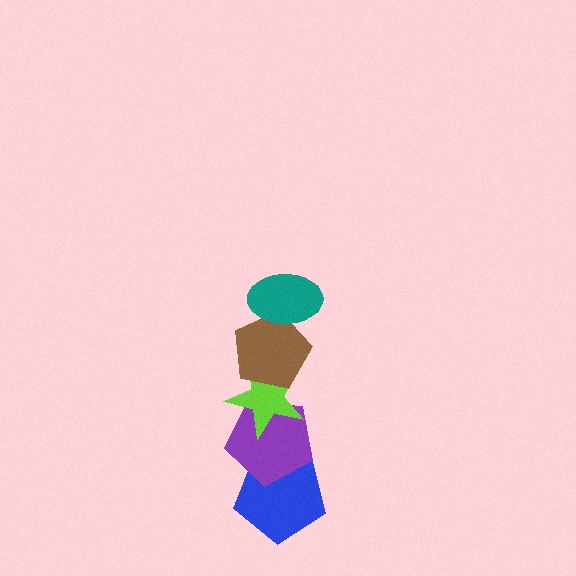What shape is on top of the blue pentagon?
The purple pentagon is on top of the blue pentagon.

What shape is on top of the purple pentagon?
The lime star is on top of the purple pentagon.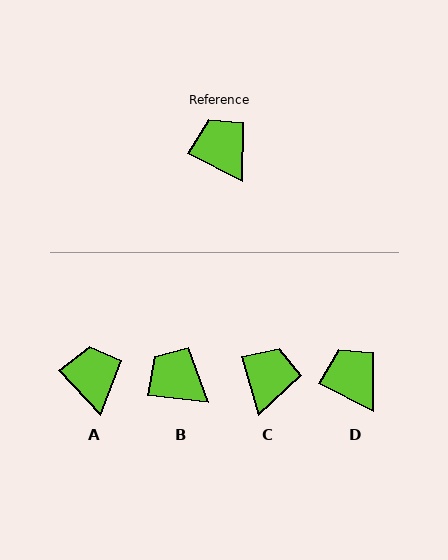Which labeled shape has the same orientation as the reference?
D.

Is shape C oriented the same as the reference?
No, it is off by about 47 degrees.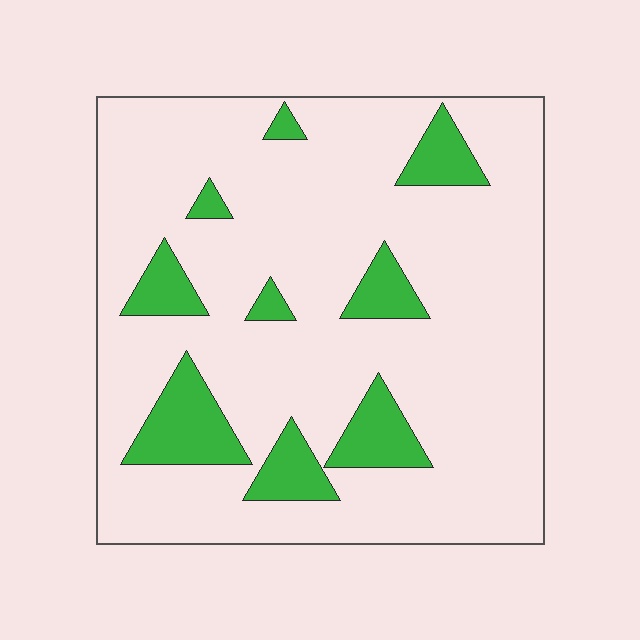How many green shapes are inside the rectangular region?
9.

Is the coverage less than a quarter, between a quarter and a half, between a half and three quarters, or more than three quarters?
Less than a quarter.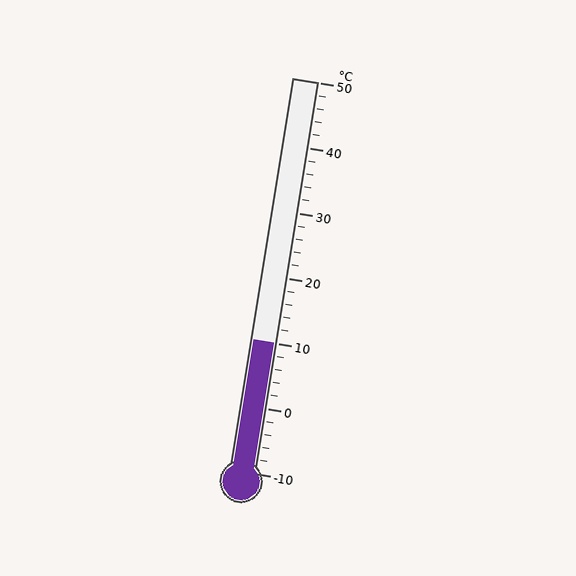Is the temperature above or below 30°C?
The temperature is below 30°C.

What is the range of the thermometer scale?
The thermometer scale ranges from -10°C to 50°C.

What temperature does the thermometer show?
The thermometer shows approximately 10°C.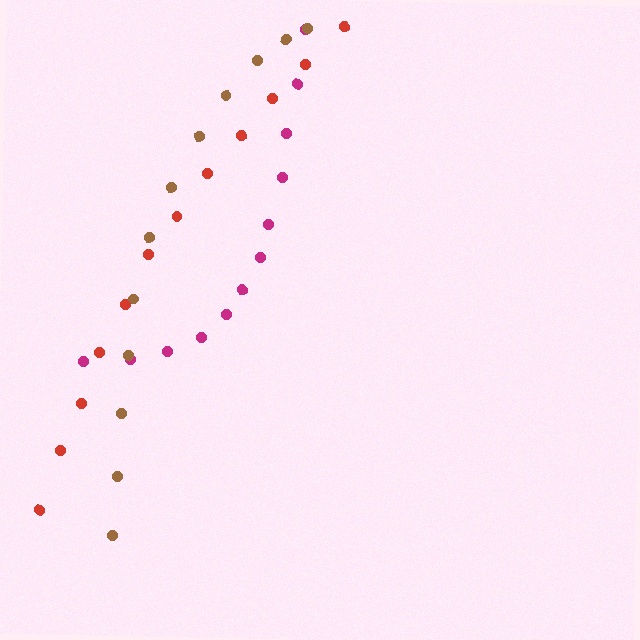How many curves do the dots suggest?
There are 3 distinct paths.